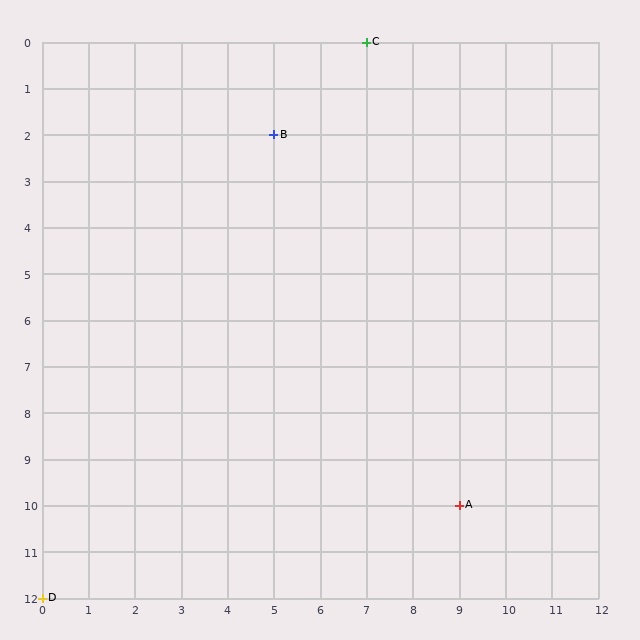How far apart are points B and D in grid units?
Points B and D are 5 columns and 10 rows apart (about 11.2 grid units diagonally).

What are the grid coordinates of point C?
Point C is at grid coordinates (7, 0).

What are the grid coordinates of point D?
Point D is at grid coordinates (0, 12).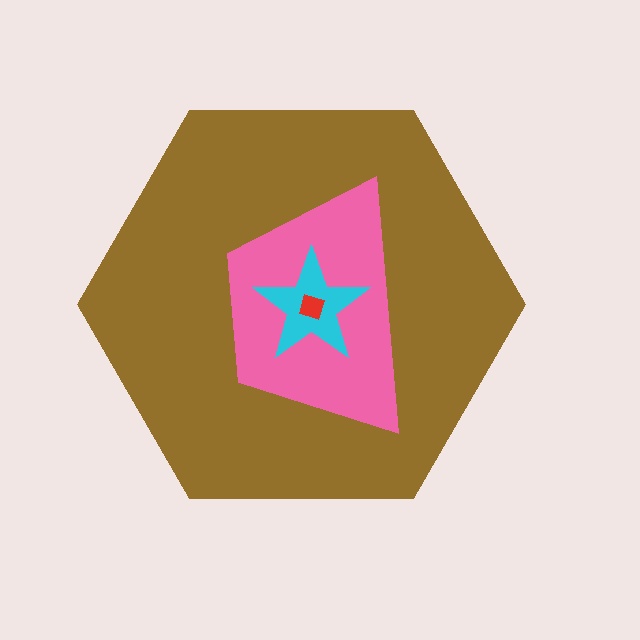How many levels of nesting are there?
4.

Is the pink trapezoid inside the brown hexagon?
Yes.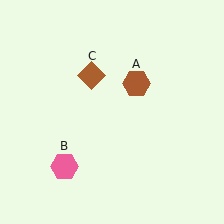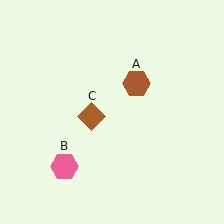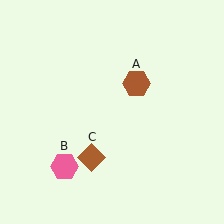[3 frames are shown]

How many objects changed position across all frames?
1 object changed position: brown diamond (object C).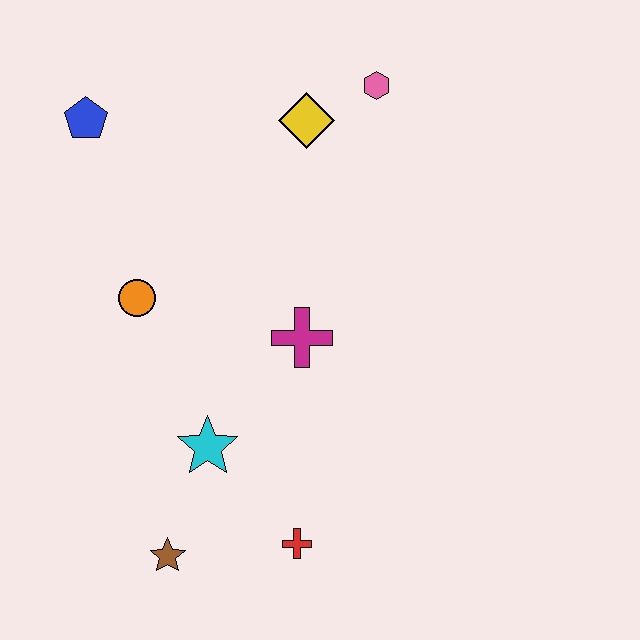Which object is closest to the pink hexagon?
The yellow diamond is closest to the pink hexagon.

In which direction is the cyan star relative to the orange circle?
The cyan star is below the orange circle.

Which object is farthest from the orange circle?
The pink hexagon is farthest from the orange circle.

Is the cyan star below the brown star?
No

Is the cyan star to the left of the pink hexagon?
Yes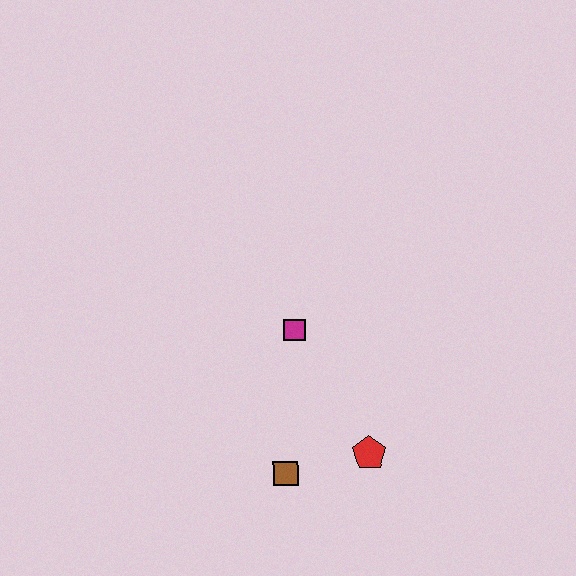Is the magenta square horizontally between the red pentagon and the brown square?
Yes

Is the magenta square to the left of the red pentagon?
Yes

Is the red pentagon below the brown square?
No